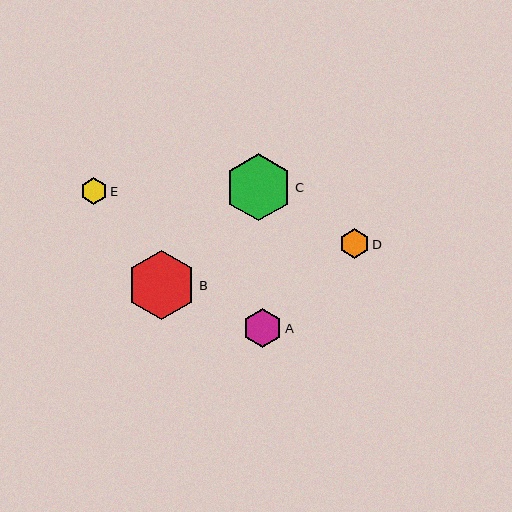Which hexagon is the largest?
Hexagon B is the largest with a size of approximately 68 pixels.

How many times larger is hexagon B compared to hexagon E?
Hexagon B is approximately 2.6 times the size of hexagon E.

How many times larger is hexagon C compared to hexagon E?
Hexagon C is approximately 2.5 times the size of hexagon E.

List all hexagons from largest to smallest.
From largest to smallest: B, C, A, D, E.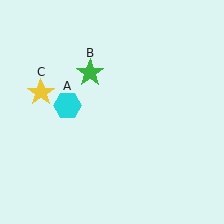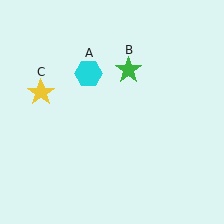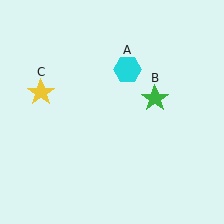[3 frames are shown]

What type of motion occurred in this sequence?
The cyan hexagon (object A), green star (object B) rotated clockwise around the center of the scene.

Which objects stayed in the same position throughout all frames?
Yellow star (object C) remained stationary.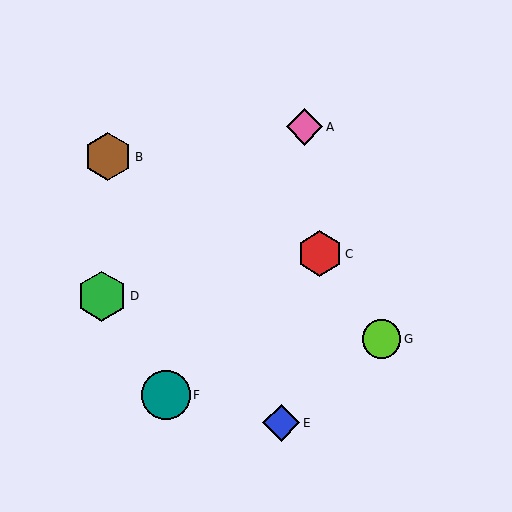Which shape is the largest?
The green hexagon (labeled D) is the largest.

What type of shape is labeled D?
Shape D is a green hexagon.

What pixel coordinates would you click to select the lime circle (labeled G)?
Click at (381, 339) to select the lime circle G.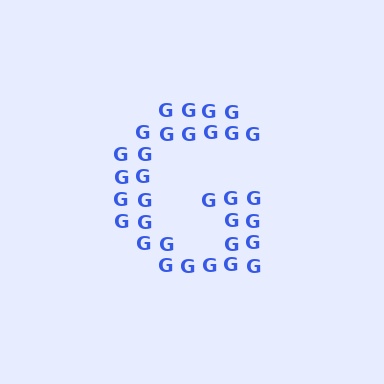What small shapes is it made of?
It is made of small letter G's.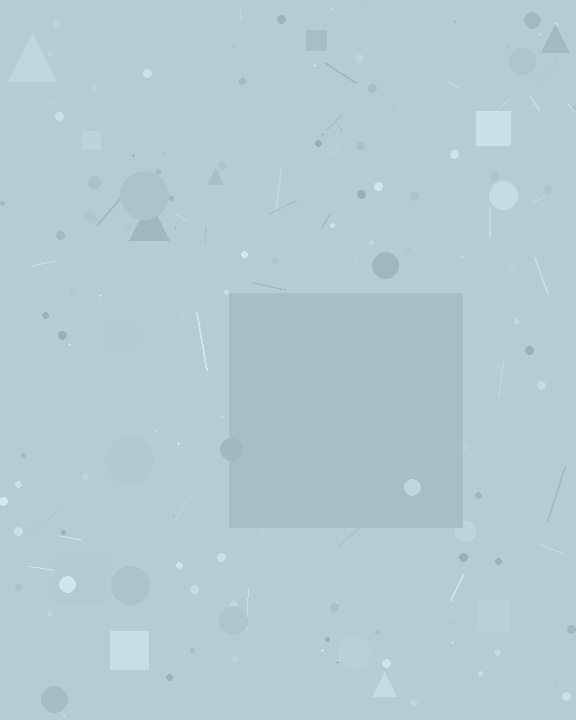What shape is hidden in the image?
A square is hidden in the image.